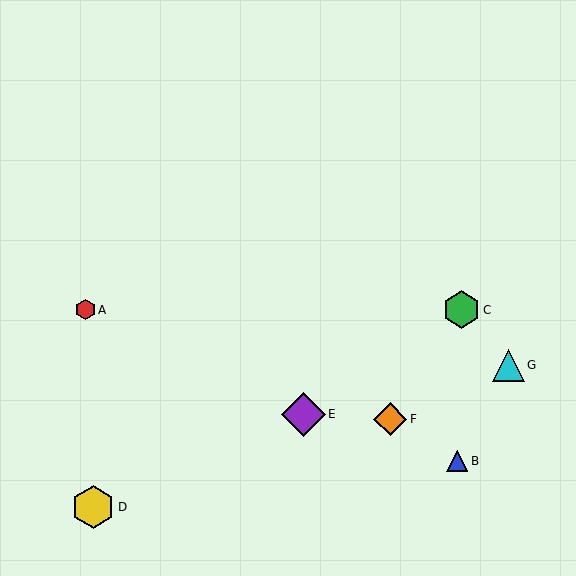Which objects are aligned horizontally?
Objects A, C are aligned horizontally.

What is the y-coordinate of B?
Object B is at y≈461.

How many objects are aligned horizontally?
2 objects (A, C) are aligned horizontally.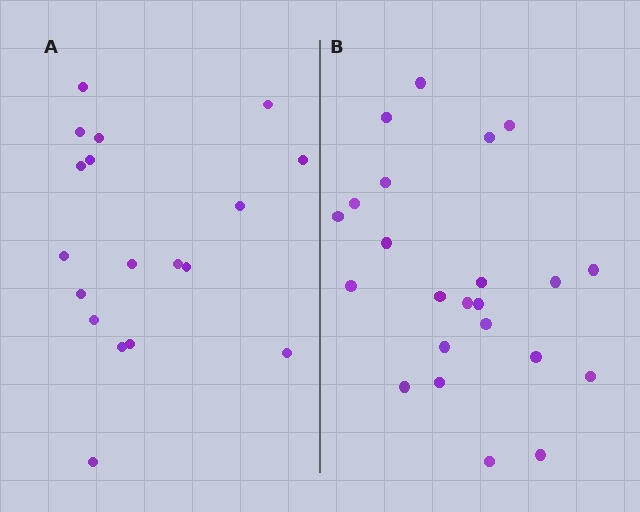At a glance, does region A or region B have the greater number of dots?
Region B (the right region) has more dots.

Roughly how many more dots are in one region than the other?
Region B has about 5 more dots than region A.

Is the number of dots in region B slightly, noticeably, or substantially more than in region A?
Region B has noticeably more, but not dramatically so. The ratio is roughly 1.3 to 1.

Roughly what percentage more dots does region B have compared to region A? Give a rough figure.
About 30% more.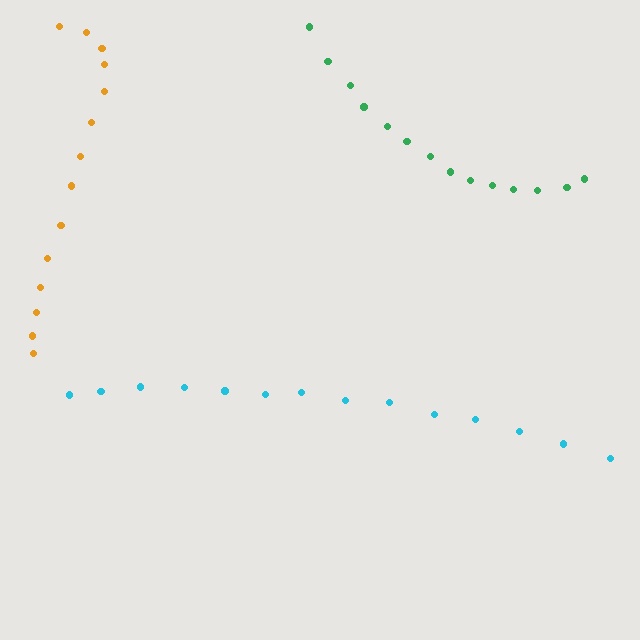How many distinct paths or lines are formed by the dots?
There are 3 distinct paths.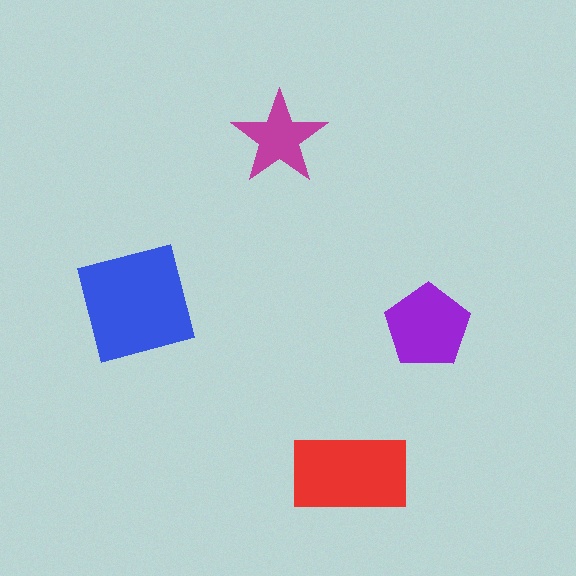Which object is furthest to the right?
The purple pentagon is rightmost.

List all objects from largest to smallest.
The blue square, the red rectangle, the purple pentagon, the magenta star.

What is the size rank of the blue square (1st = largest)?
1st.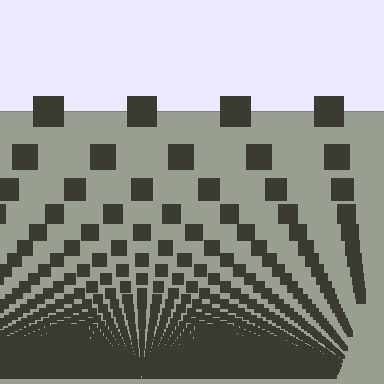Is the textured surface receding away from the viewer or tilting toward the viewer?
The surface appears to tilt toward the viewer. Texture elements get larger and sparser toward the top.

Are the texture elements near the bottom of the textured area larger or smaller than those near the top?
Smaller. The gradient is inverted — elements near the bottom are smaller and denser.